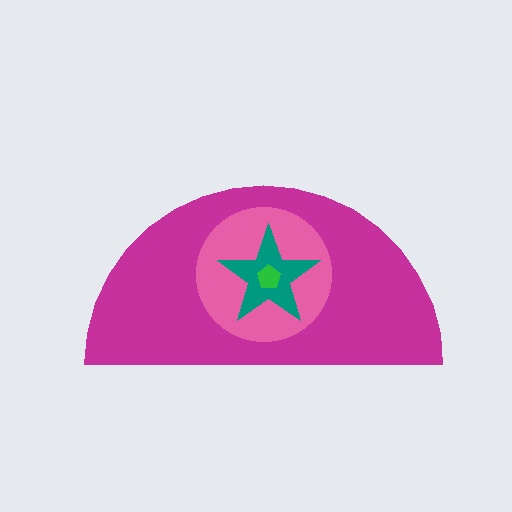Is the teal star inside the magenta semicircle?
Yes.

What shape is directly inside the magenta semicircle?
The pink circle.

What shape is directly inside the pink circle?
The teal star.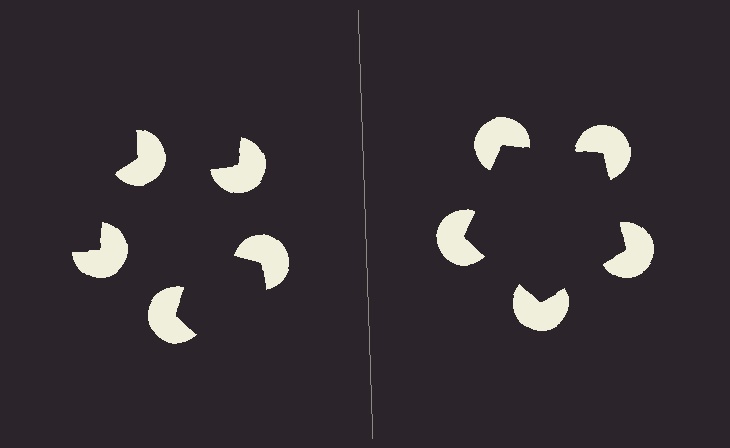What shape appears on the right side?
An illusory pentagon.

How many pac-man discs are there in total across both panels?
10 — 5 on each side.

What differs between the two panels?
The pac-man discs are positioned identically on both sides; only the wedge orientations differ. On the right they align to a pentagon; on the left they are misaligned.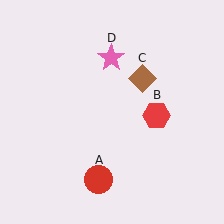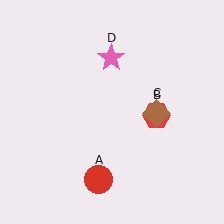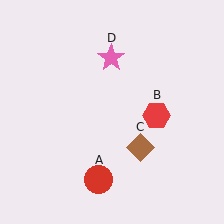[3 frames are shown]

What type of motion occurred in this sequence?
The brown diamond (object C) rotated clockwise around the center of the scene.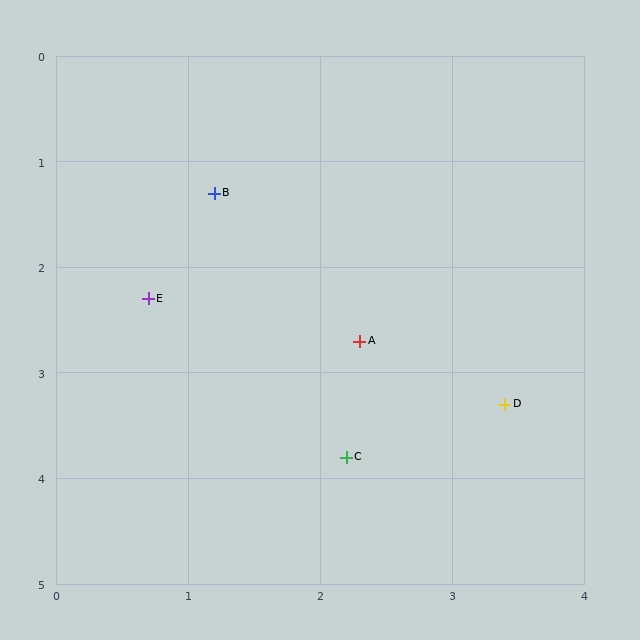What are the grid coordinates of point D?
Point D is at approximately (3.4, 3.3).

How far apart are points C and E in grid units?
Points C and E are about 2.1 grid units apart.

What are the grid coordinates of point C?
Point C is at approximately (2.2, 3.8).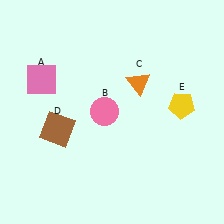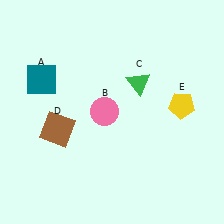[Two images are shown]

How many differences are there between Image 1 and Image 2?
There are 2 differences between the two images.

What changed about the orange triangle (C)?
In Image 1, C is orange. In Image 2, it changed to green.